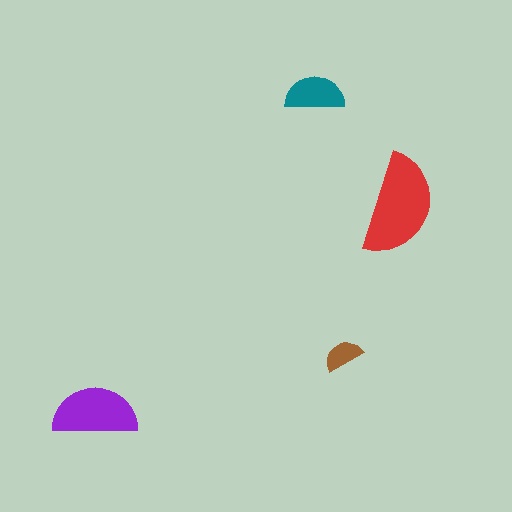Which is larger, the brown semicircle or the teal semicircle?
The teal one.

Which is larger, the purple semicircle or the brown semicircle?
The purple one.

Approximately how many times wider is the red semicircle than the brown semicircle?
About 2.5 times wider.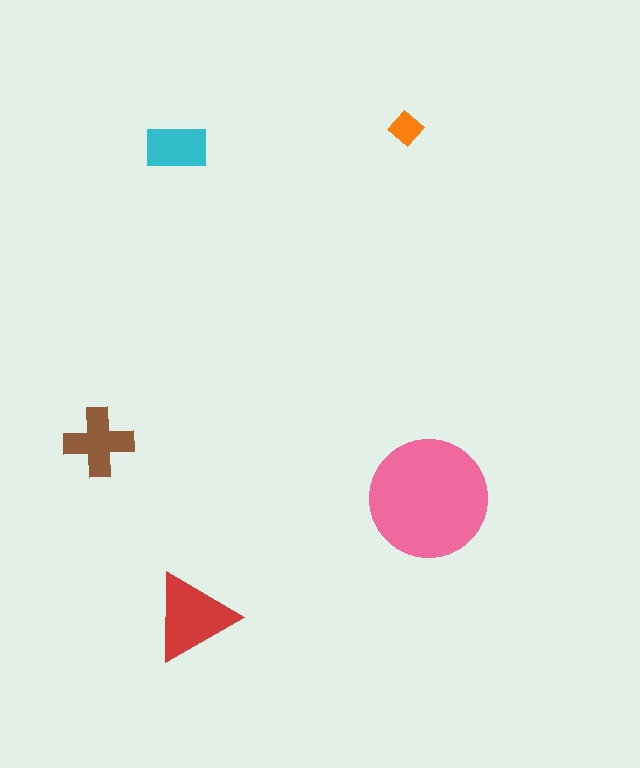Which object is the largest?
The pink circle.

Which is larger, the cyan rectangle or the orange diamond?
The cyan rectangle.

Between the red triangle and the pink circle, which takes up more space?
The pink circle.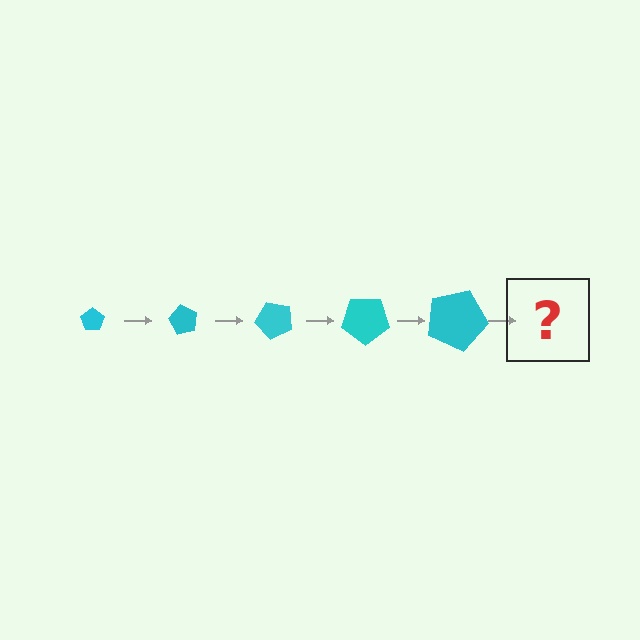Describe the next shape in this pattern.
It should be a pentagon, larger than the previous one and rotated 300 degrees from the start.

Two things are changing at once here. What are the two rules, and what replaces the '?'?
The two rules are that the pentagon grows larger each step and it rotates 60 degrees each step. The '?' should be a pentagon, larger than the previous one and rotated 300 degrees from the start.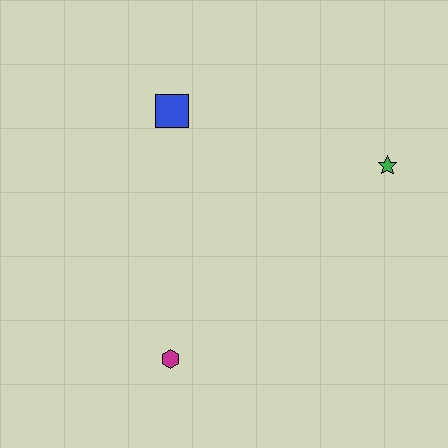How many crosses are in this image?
There are no crosses.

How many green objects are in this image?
There is 1 green object.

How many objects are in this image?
There are 3 objects.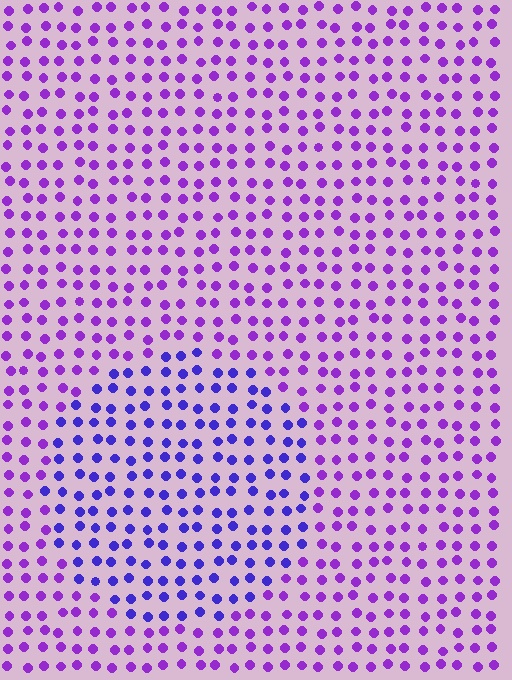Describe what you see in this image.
The image is filled with small purple elements in a uniform arrangement. A circle-shaped region is visible where the elements are tinted to a slightly different hue, forming a subtle color boundary.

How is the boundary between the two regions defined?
The boundary is defined purely by a slight shift in hue (about 32 degrees). Spacing, size, and orientation are identical on both sides.